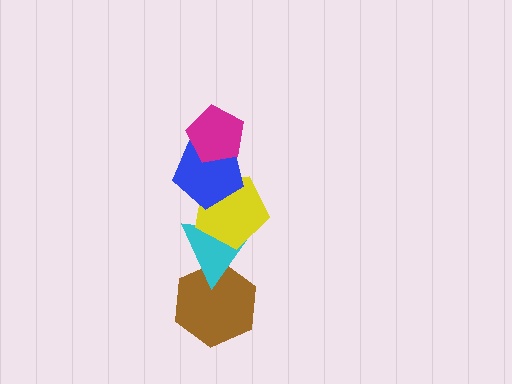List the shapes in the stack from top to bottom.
From top to bottom: the magenta pentagon, the blue pentagon, the yellow pentagon, the cyan triangle, the brown hexagon.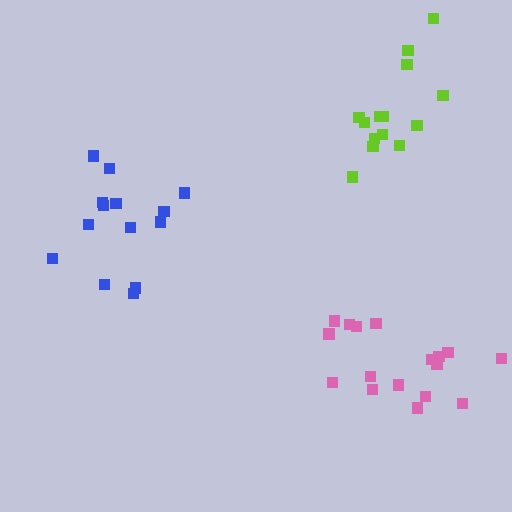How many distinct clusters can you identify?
There are 3 distinct clusters.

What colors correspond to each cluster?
The clusters are colored: blue, pink, lime.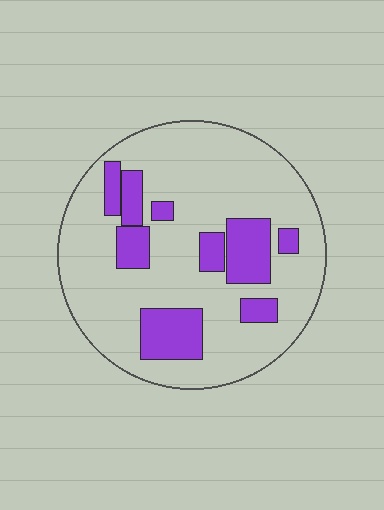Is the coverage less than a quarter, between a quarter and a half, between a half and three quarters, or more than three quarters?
Less than a quarter.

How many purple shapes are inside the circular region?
9.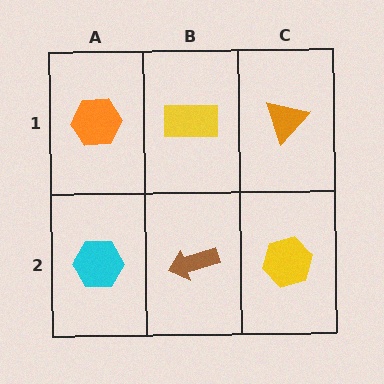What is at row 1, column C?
An orange triangle.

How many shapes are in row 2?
3 shapes.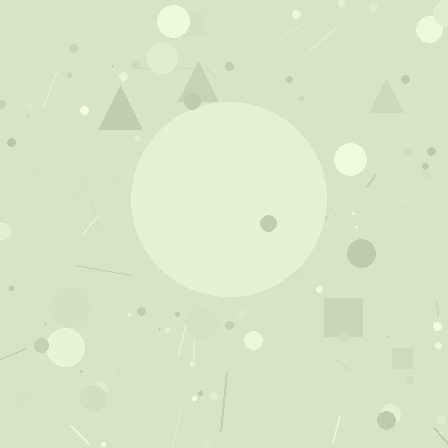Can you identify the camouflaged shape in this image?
The camouflaged shape is a circle.